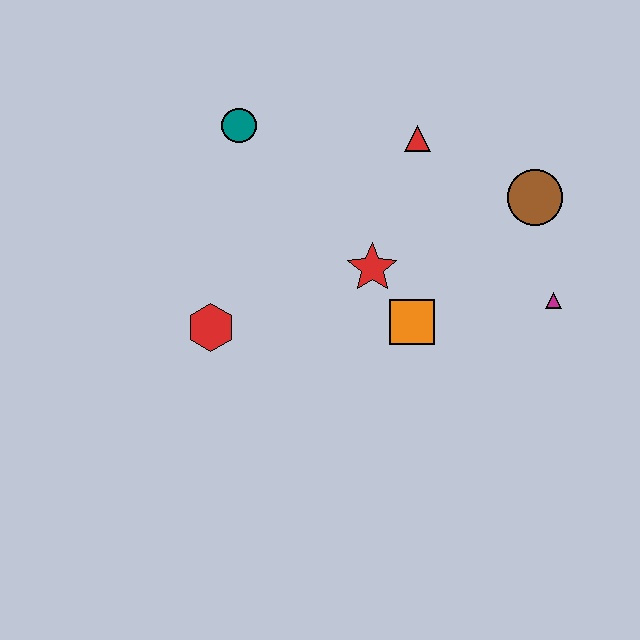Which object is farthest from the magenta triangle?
The teal circle is farthest from the magenta triangle.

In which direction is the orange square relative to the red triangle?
The orange square is below the red triangle.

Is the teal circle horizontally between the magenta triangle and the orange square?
No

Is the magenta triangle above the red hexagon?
Yes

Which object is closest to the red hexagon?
The red star is closest to the red hexagon.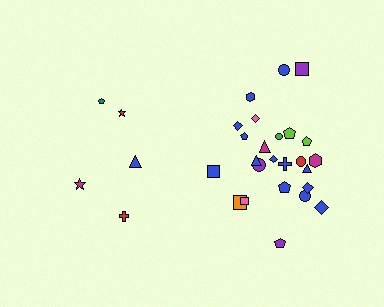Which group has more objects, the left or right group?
The right group.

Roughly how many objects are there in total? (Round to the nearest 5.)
Roughly 30 objects in total.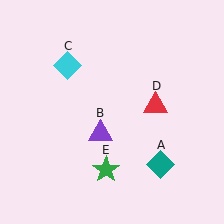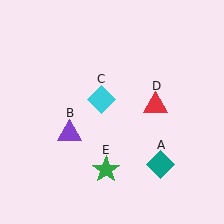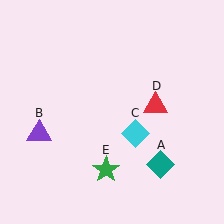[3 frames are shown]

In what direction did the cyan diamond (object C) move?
The cyan diamond (object C) moved down and to the right.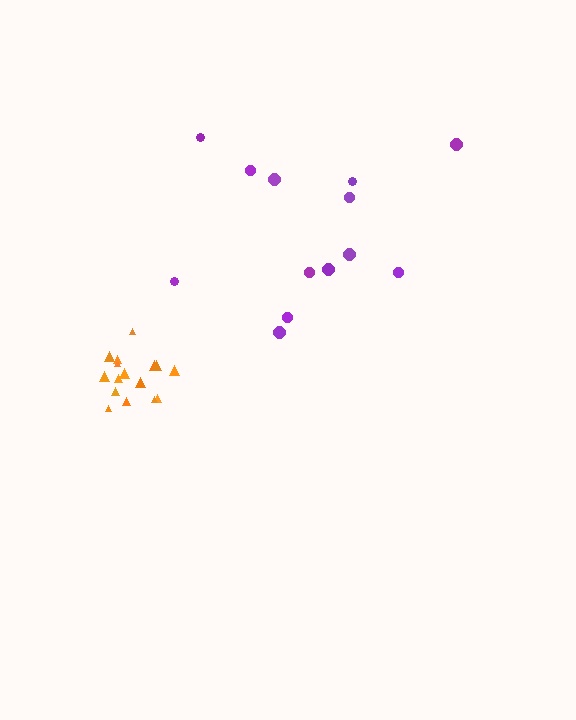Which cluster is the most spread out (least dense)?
Purple.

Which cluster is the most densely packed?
Orange.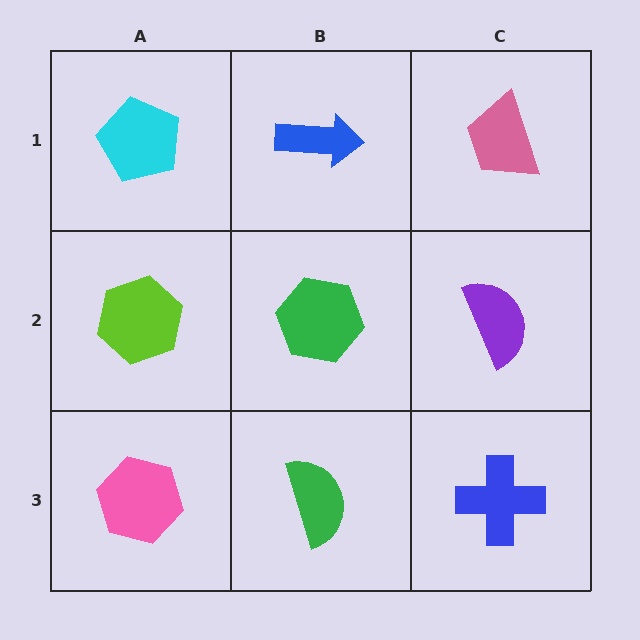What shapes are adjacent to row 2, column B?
A blue arrow (row 1, column B), a green semicircle (row 3, column B), a lime hexagon (row 2, column A), a purple semicircle (row 2, column C).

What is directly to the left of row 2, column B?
A lime hexagon.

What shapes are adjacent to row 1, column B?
A green hexagon (row 2, column B), a cyan pentagon (row 1, column A), a pink trapezoid (row 1, column C).